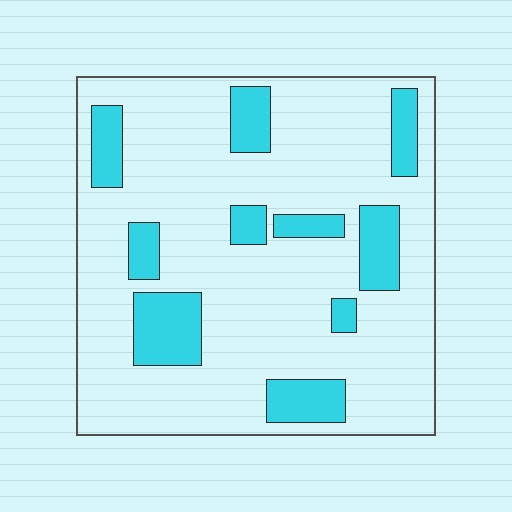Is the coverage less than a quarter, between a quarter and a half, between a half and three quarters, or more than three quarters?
Less than a quarter.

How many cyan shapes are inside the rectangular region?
10.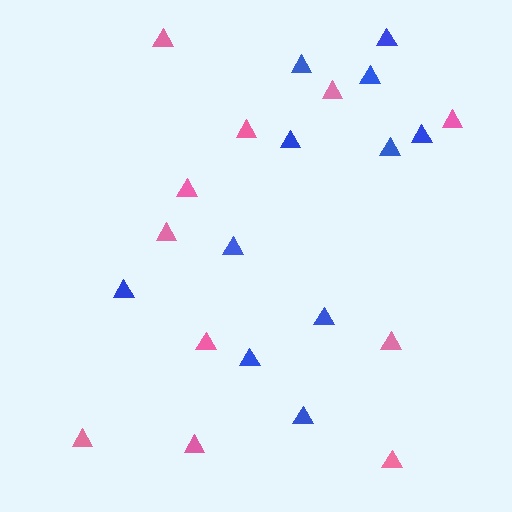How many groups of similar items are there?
There are 2 groups: one group of pink triangles (11) and one group of blue triangles (11).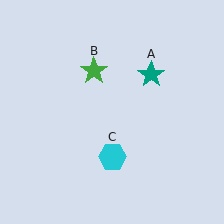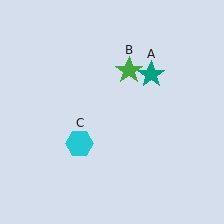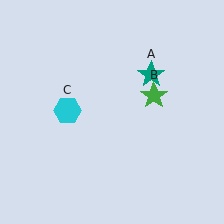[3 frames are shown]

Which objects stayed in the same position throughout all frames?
Teal star (object A) remained stationary.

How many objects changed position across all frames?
2 objects changed position: green star (object B), cyan hexagon (object C).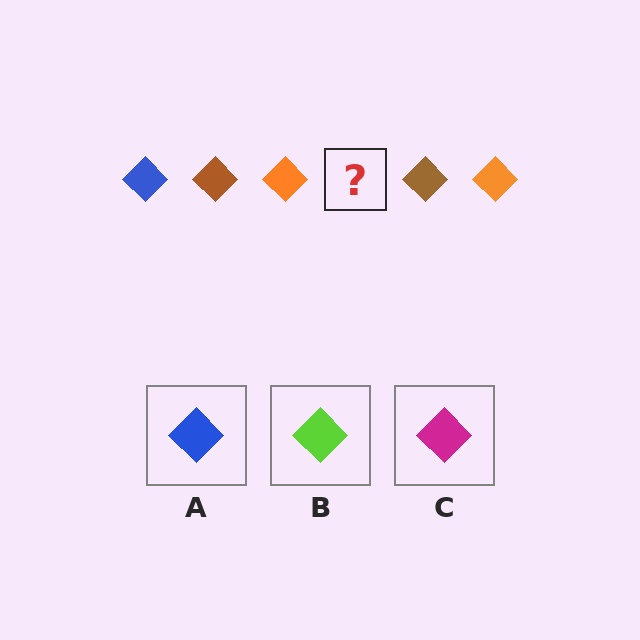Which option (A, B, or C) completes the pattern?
A.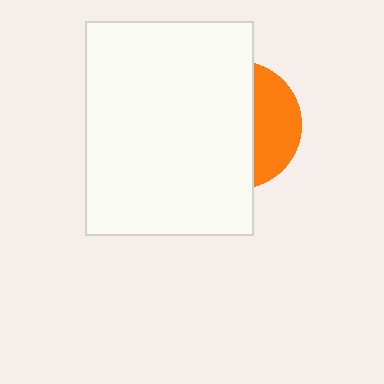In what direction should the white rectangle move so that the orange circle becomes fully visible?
The white rectangle should move left. That is the shortest direction to clear the overlap and leave the orange circle fully visible.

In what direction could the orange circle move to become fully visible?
The orange circle could move right. That would shift it out from behind the white rectangle entirely.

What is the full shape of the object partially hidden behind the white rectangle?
The partially hidden object is an orange circle.